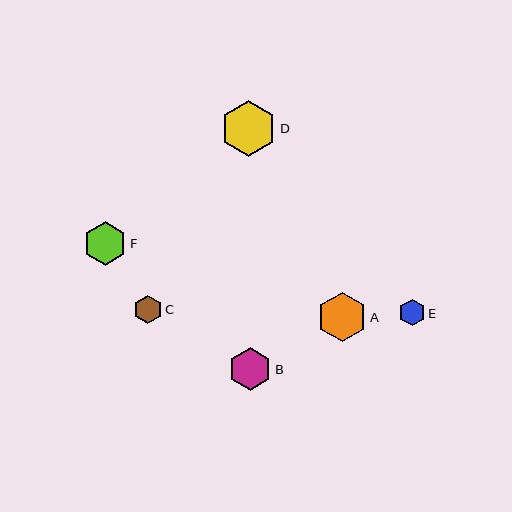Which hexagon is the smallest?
Hexagon E is the smallest with a size of approximately 27 pixels.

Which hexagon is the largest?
Hexagon D is the largest with a size of approximately 56 pixels.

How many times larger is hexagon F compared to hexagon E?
Hexagon F is approximately 1.6 times the size of hexagon E.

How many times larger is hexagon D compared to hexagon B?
Hexagon D is approximately 1.3 times the size of hexagon B.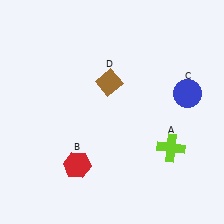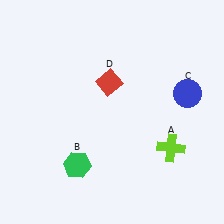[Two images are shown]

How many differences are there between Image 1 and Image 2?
There are 2 differences between the two images.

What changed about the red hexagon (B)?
In Image 1, B is red. In Image 2, it changed to green.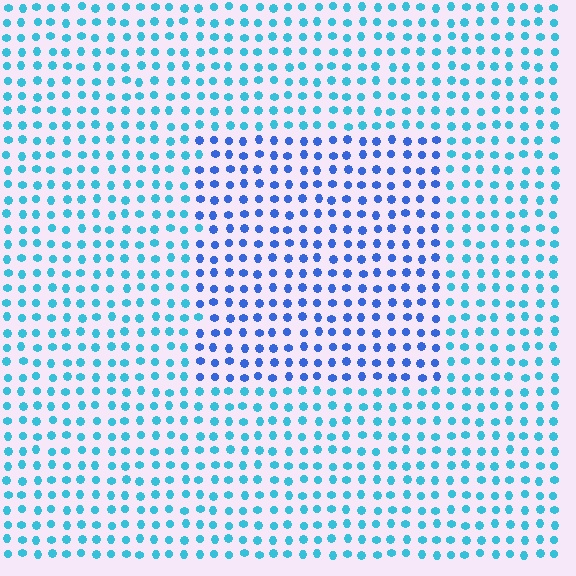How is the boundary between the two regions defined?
The boundary is defined purely by a slight shift in hue (about 34 degrees). Spacing, size, and orientation are identical on both sides.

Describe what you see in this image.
The image is filled with small cyan elements in a uniform arrangement. A rectangle-shaped region is visible where the elements are tinted to a slightly different hue, forming a subtle color boundary.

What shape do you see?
I see a rectangle.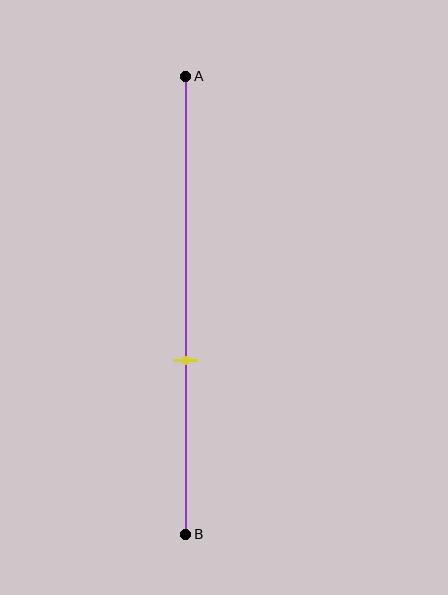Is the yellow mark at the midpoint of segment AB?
No, the mark is at about 60% from A, not at the 50% midpoint.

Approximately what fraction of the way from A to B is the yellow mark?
The yellow mark is approximately 60% of the way from A to B.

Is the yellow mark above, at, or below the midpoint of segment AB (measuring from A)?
The yellow mark is below the midpoint of segment AB.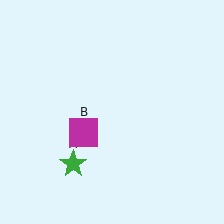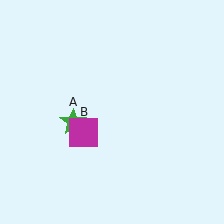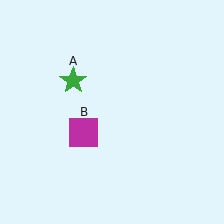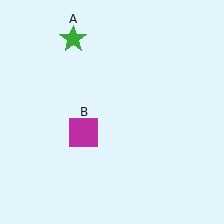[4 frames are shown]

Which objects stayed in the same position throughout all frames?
Magenta square (object B) remained stationary.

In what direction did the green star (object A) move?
The green star (object A) moved up.